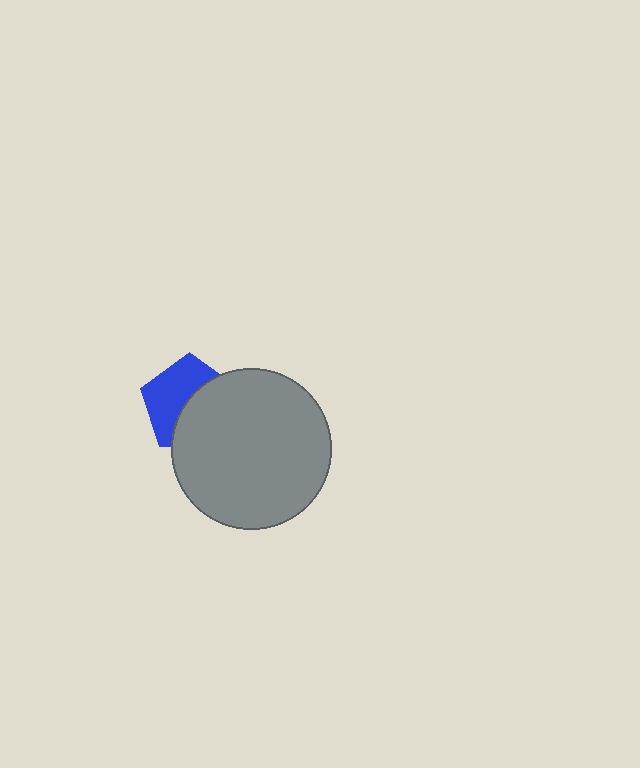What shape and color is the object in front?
The object in front is a gray circle.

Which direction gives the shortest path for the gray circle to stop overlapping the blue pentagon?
Moving toward the lower-right gives the shortest separation.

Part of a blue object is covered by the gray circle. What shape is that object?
It is a pentagon.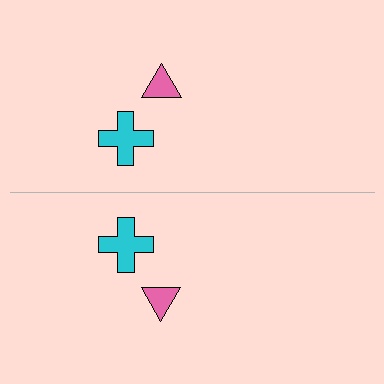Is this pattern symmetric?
Yes, this pattern has bilateral (reflection) symmetry.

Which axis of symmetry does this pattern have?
The pattern has a horizontal axis of symmetry running through the center of the image.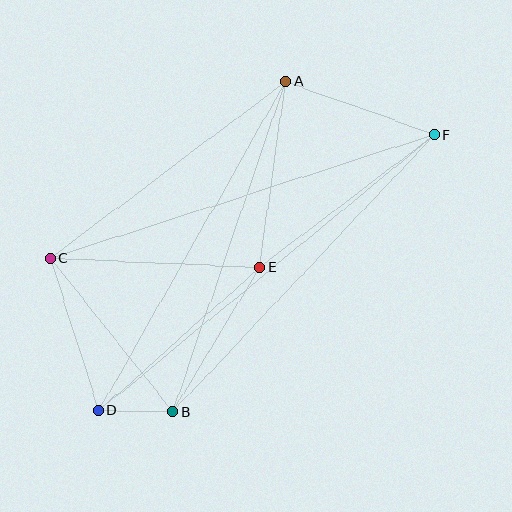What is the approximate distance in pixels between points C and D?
The distance between C and D is approximately 160 pixels.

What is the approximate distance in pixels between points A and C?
The distance between A and C is approximately 294 pixels.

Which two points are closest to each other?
Points B and D are closest to each other.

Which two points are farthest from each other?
Points D and F are farthest from each other.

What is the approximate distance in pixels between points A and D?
The distance between A and D is approximately 378 pixels.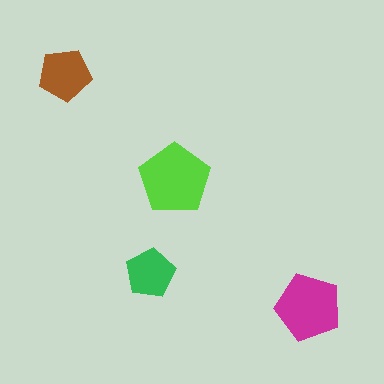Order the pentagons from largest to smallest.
the lime one, the magenta one, the brown one, the green one.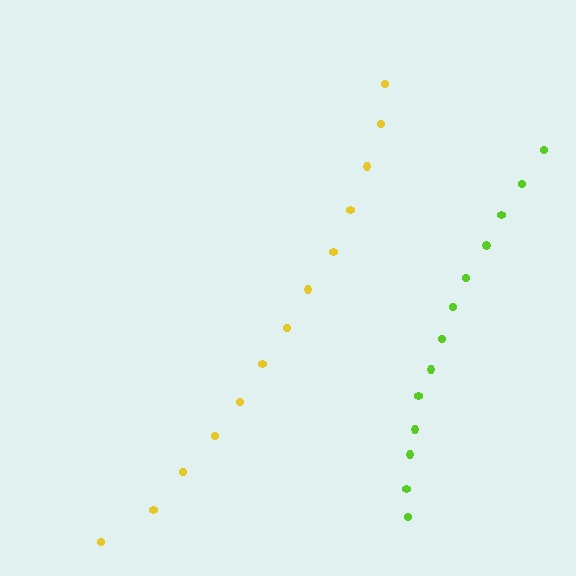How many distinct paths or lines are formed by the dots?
There are 2 distinct paths.